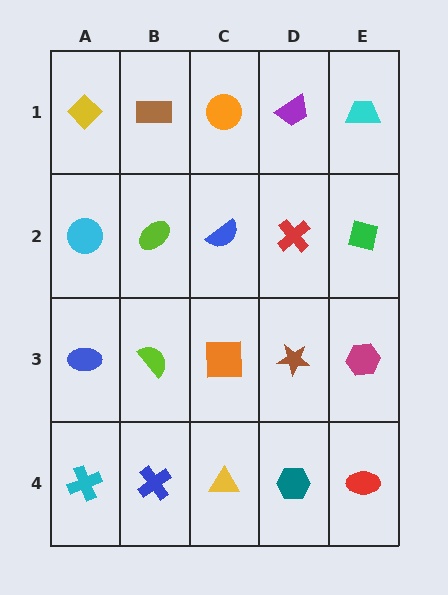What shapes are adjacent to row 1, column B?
A lime ellipse (row 2, column B), a yellow diamond (row 1, column A), an orange circle (row 1, column C).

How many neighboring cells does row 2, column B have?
4.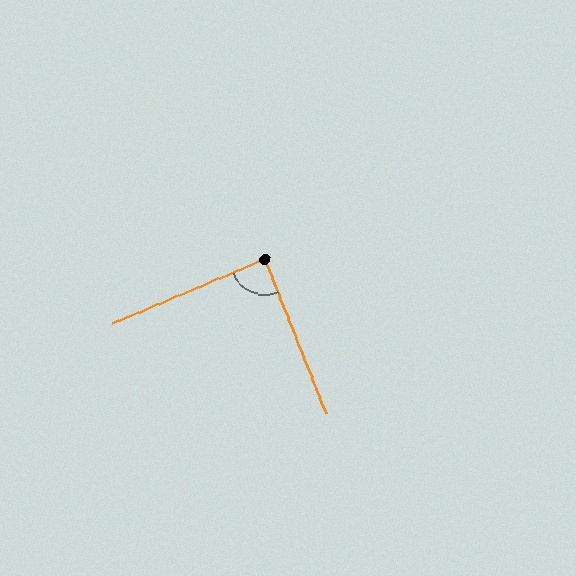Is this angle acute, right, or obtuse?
It is approximately a right angle.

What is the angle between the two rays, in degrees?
Approximately 89 degrees.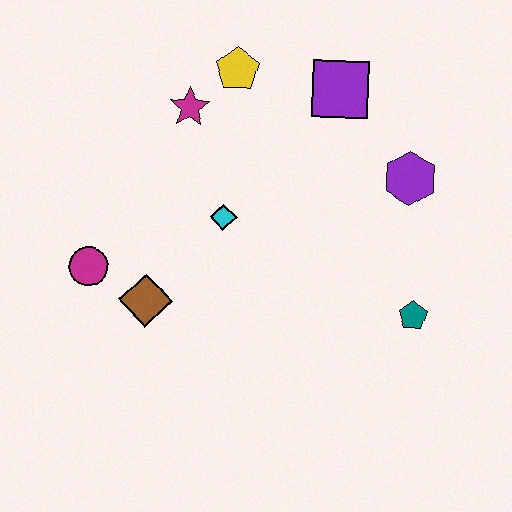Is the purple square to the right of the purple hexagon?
No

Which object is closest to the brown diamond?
The magenta circle is closest to the brown diamond.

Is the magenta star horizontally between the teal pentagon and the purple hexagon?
No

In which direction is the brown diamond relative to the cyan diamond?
The brown diamond is below the cyan diamond.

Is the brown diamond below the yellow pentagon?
Yes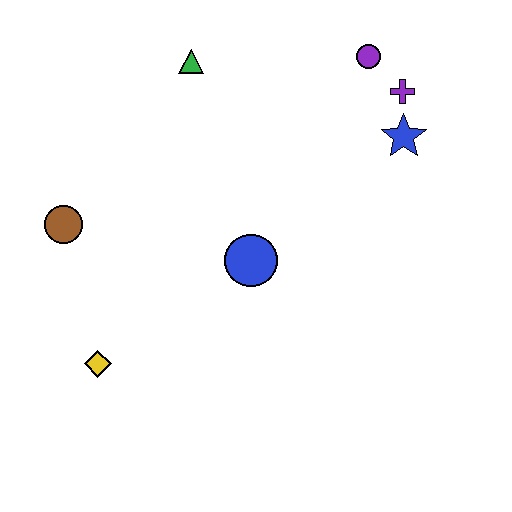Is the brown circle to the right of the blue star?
No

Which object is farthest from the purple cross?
The yellow diamond is farthest from the purple cross.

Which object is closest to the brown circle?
The yellow diamond is closest to the brown circle.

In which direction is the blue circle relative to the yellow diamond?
The blue circle is to the right of the yellow diamond.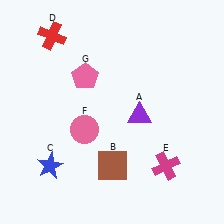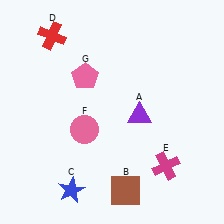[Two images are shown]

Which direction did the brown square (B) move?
The brown square (B) moved down.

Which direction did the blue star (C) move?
The blue star (C) moved down.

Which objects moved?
The objects that moved are: the brown square (B), the blue star (C).